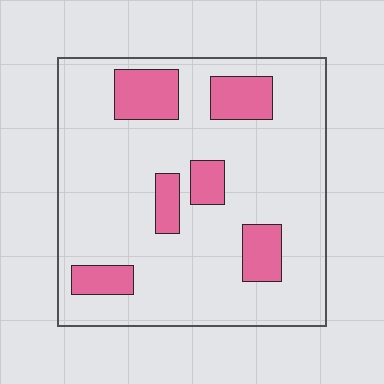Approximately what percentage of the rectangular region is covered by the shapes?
Approximately 20%.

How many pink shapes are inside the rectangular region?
6.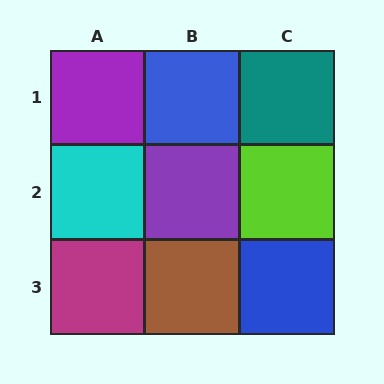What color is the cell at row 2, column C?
Lime.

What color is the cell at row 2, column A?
Cyan.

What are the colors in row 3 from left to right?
Magenta, brown, blue.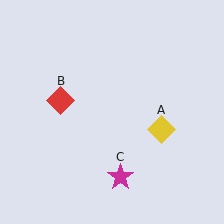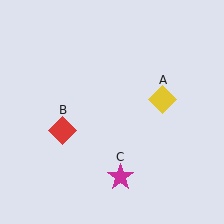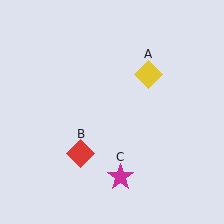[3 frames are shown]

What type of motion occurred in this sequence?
The yellow diamond (object A), red diamond (object B) rotated counterclockwise around the center of the scene.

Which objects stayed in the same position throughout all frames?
Magenta star (object C) remained stationary.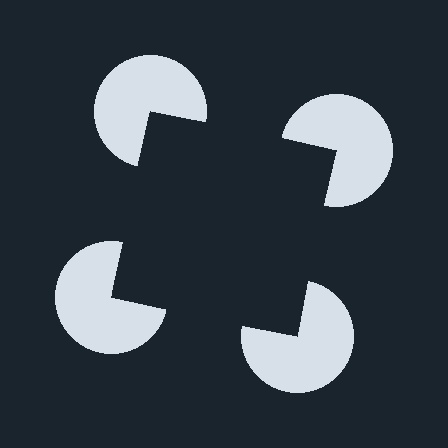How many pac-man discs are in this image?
There are 4 — one at each vertex of the illusory square.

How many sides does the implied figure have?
4 sides.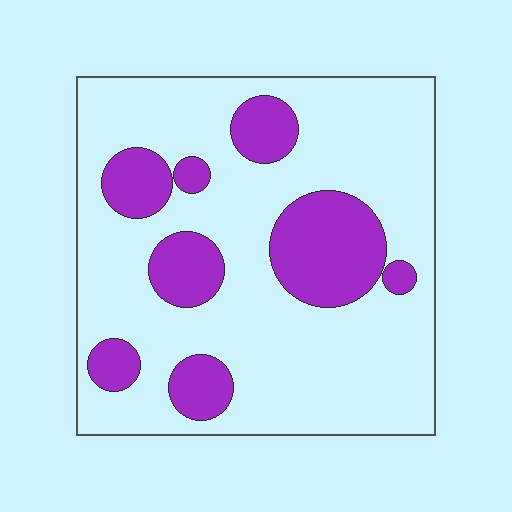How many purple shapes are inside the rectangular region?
8.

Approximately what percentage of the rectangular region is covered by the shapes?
Approximately 25%.